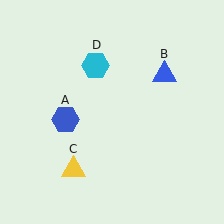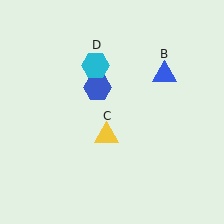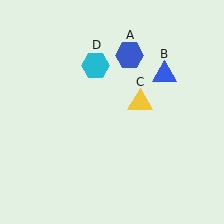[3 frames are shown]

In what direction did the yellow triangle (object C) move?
The yellow triangle (object C) moved up and to the right.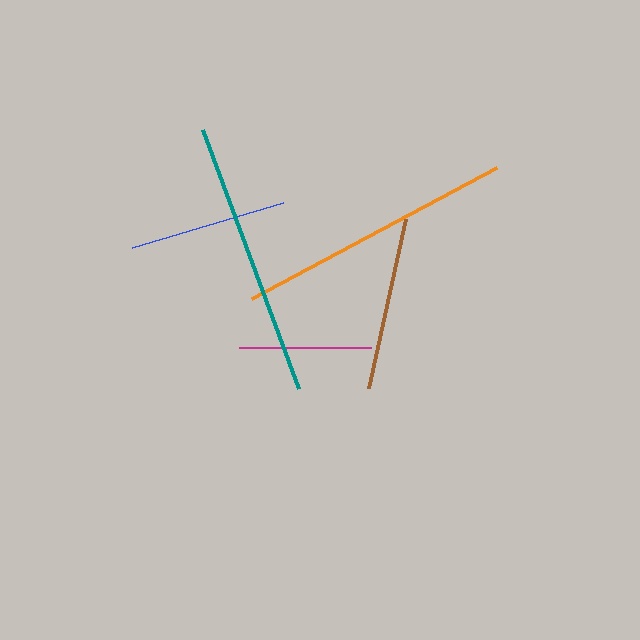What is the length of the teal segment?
The teal segment is approximately 277 pixels long.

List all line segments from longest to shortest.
From longest to shortest: orange, teal, brown, blue, magenta.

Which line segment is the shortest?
The magenta line is the shortest at approximately 132 pixels.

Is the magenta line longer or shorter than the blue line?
The blue line is longer than the magenta line.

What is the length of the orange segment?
The orange segment is approximately 277 pixels long.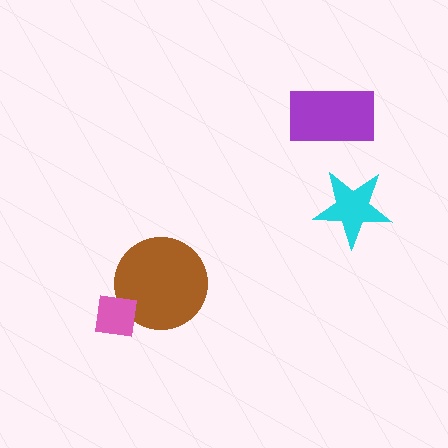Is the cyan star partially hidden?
No, no other shape covers it.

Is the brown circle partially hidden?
Yes, it is partially covered by another shape.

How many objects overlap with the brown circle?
1 object overlaps with the brown circle.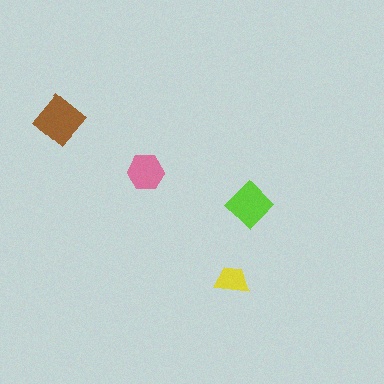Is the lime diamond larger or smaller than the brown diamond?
Smaller.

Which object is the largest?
The brown diamond.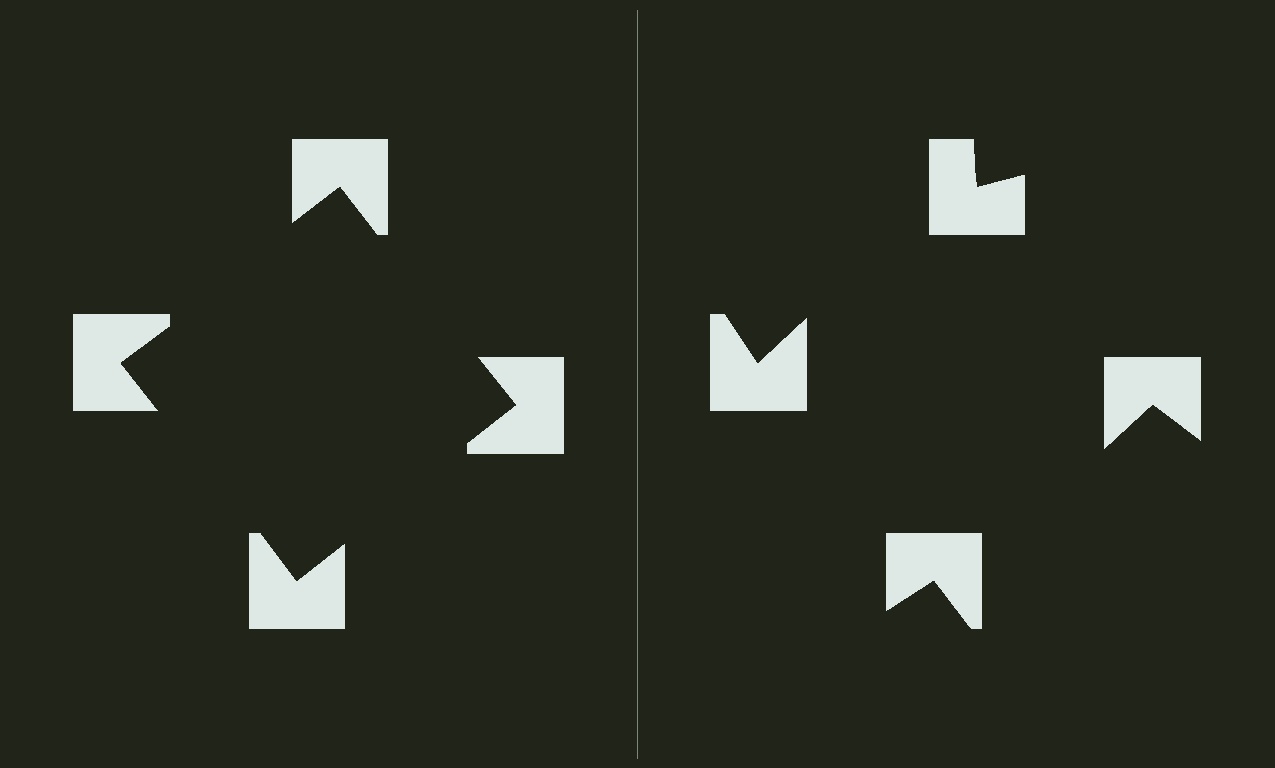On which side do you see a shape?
An illusory square appears on the left side. On the right side the wedge cuts are rotated, so no coherent shape forms.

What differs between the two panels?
The notched squares are positioned identically on both sides; only the wedge orientations differ. On the left they align to a square; on the right they are misaligned.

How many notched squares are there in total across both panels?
8 — 4 on each side.